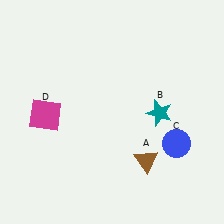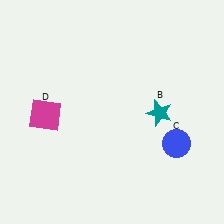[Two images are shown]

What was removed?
The brown triangle (A) was removed in Image 2.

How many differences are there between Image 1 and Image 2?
There is 1 difference between the two images.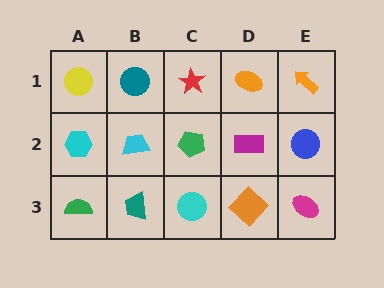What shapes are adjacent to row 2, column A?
A yellow circle (row 1, column A), a green semicircle (row 3, column A), a cyan trapezoid (row 2, column B).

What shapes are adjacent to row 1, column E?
A blue circle (row 2, column E), an orange ellipse (row 1, column D).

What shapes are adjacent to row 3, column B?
A cyan trapezoid (row 2, column B), a green semicircle (row 3, column A), a cyan circle (row 3, column C).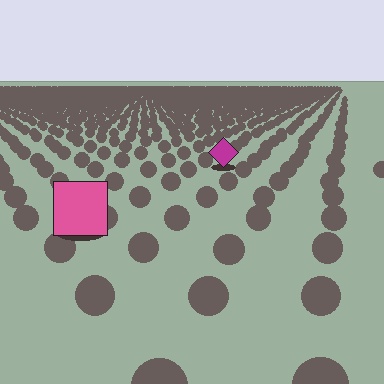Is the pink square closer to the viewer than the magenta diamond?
Yes. The pink square is closer — you can tell from the texture gradient: the ground texture is coarser near it.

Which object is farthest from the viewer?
The magenta diamond is farthest from the viewer. It appears smaller and the ground texture around it is denser.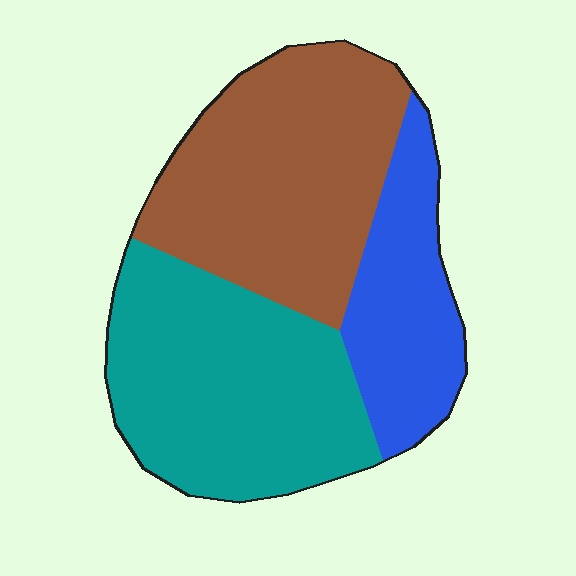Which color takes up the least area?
Blue, at roughly 20%.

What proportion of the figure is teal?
Teal takes up about two fifths (2/5) of the figure.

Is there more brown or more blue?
Brown.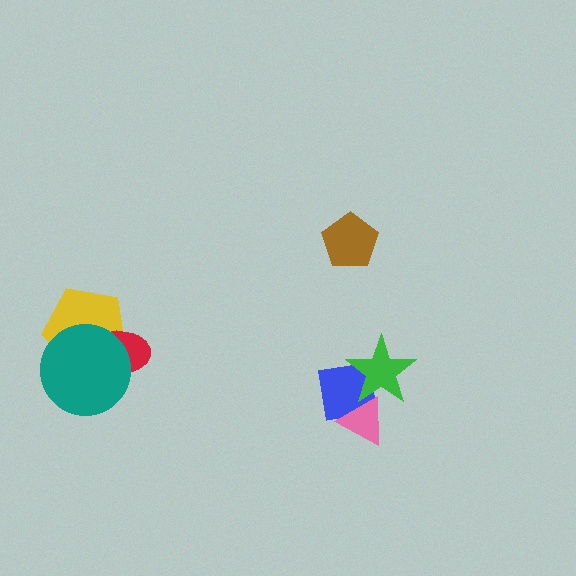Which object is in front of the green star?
The pink triangle is in front of the green star.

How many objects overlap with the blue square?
2 objects overlap with the blue square.